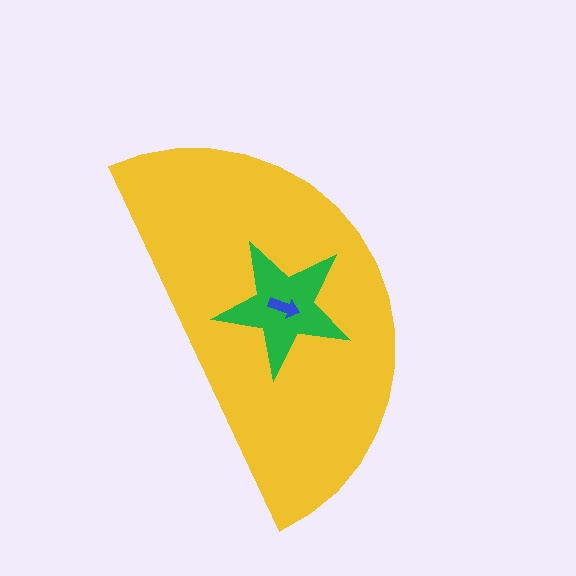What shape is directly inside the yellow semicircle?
The green star.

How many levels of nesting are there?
3.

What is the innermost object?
The blue arrow.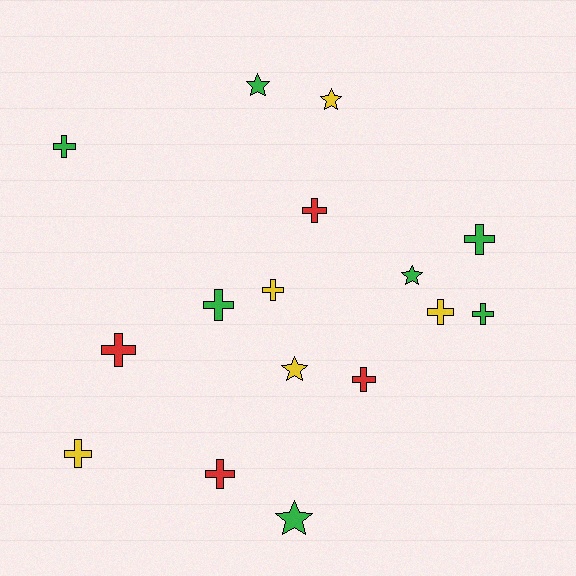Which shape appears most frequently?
Cross, with 11 objects.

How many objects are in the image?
There are 16 objects.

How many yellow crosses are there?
There are 3 yellow crosses.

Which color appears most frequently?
Green, with 7 objects.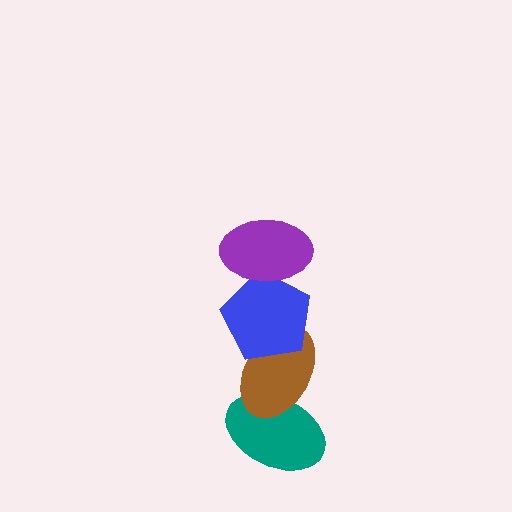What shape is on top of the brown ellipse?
The blue pentagon is on top of the brown ellipse.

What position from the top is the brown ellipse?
The brown ellipse is 3rd from the top.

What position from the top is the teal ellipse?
The teal ellipse is 4th from the top.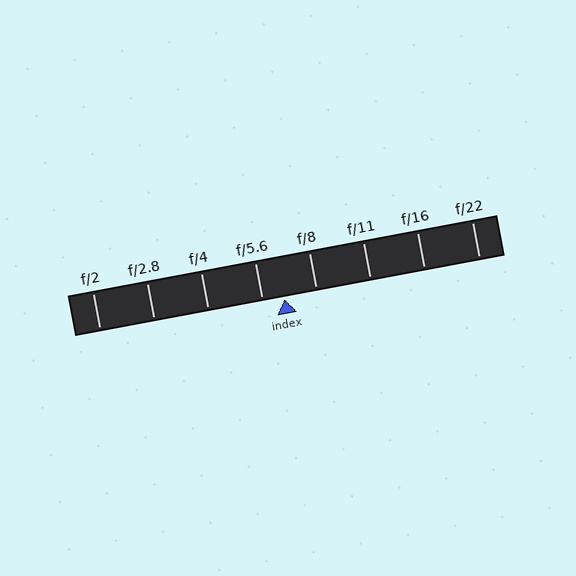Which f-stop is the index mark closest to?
The index mark is closest to f/5.6.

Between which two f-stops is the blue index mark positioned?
The index mark is between f/5.6 and f/8.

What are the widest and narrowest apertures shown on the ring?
The widest aperture shown is f/2 and the narrowest is f/22.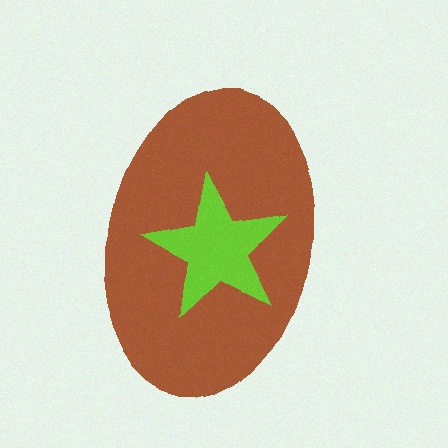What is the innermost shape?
The lime star.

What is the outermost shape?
The brown ellipse.